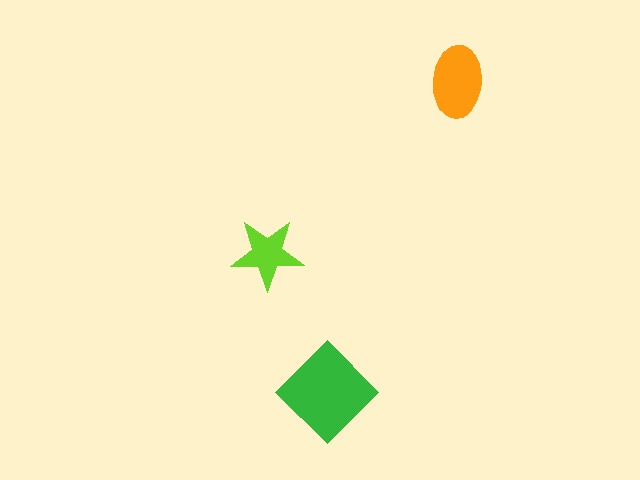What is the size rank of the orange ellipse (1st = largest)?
2nd.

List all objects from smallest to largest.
The lime star, the orange ellipse, the green diamond.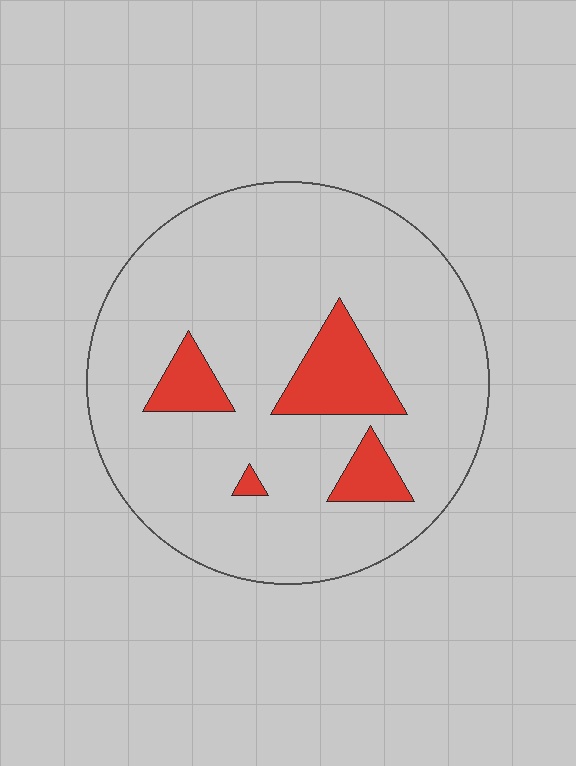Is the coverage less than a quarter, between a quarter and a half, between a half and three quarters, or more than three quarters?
Less than a quarter.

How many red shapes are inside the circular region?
4.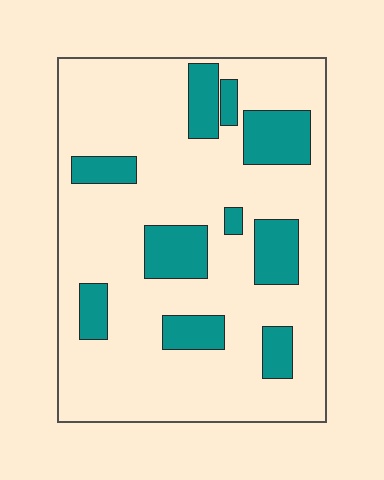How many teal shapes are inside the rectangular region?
10.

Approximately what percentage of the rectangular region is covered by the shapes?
Approximately 20%.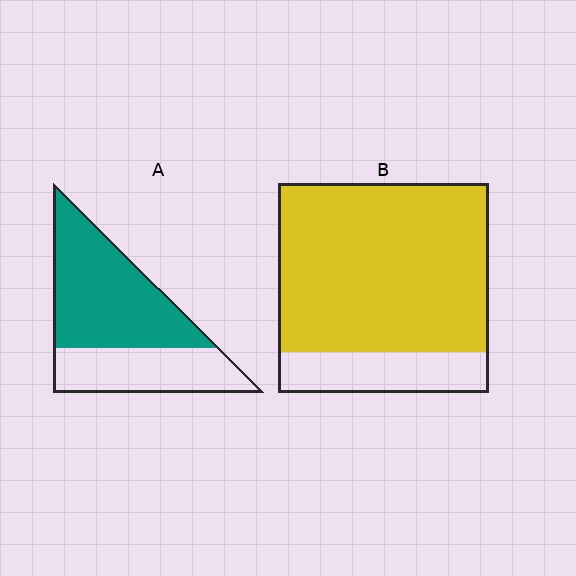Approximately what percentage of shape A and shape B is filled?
A is approximately 60% and B is approximately 80%.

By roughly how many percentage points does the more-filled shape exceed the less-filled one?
By roughly 20 percentage points (B over A).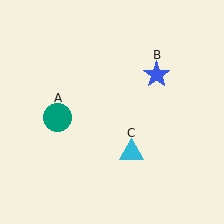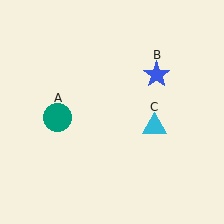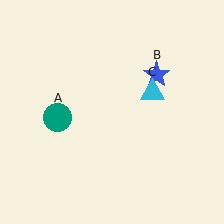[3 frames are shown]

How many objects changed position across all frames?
1 object changed position: cyan triangle (object C).